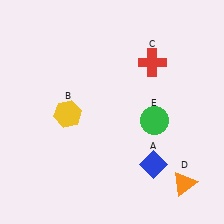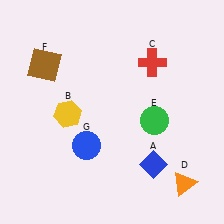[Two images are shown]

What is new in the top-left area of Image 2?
A brown square (F) was added in the top-left area of Image 2.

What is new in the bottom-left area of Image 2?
A blue circle (G) was added in the bottom-left area of Image 2.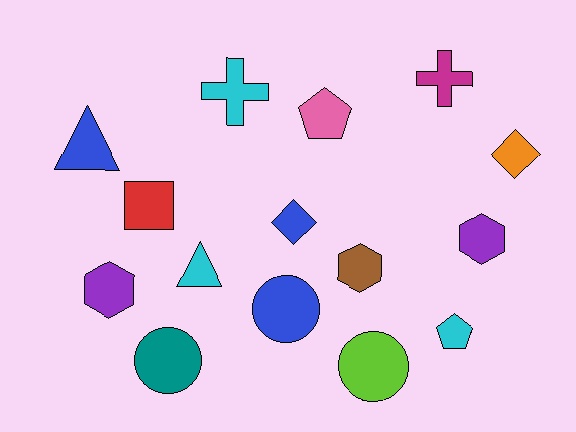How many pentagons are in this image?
There are 2 pentagons.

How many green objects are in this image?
There are no green objects.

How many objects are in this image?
There are 15 objects.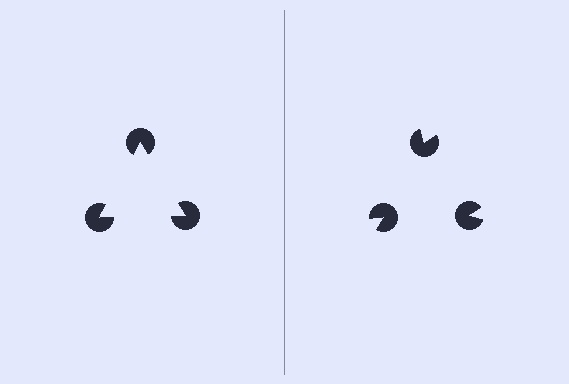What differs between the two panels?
The pac-man discs are positioned identically on both sides; only the wedge orientations differ. On the left they align to a triangle; on the right they are misaligned.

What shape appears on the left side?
An illusory triangle.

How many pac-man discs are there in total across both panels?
6 — 3 on each side.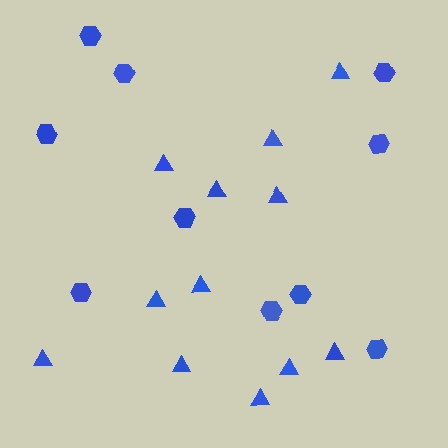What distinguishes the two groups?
There are 2 groups: one group of triangles (12) and one group of hexagons (10).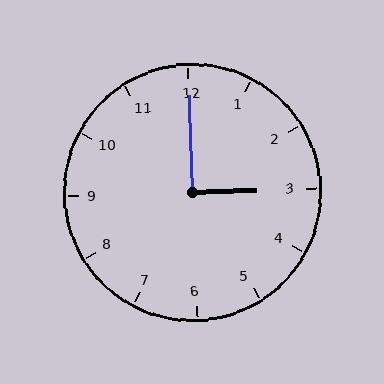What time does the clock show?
3:00.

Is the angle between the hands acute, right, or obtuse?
It is right.